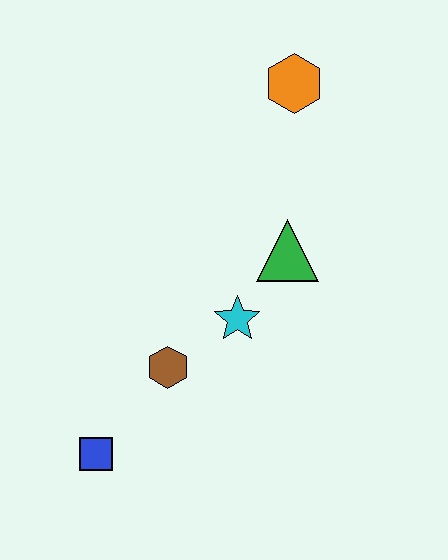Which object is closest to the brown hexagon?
The cyan star is closest to the brown hexagon.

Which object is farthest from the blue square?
The orange hexagon is farthest from the blue square.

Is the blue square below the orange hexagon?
Yes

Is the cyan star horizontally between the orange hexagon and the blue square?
Yes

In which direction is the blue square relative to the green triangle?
The blue square is below the green triangle.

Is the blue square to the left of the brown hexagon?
Yes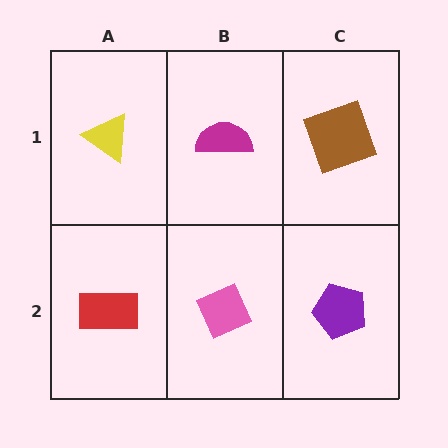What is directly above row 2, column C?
A brown square.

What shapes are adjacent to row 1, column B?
A pink diamond (row 2, column B), a yellow triangle (row 1, column A), a brown square (row 1, column C).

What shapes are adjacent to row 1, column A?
A red rectangle (row 2, column A), a magenta semicircle (row 1, column B).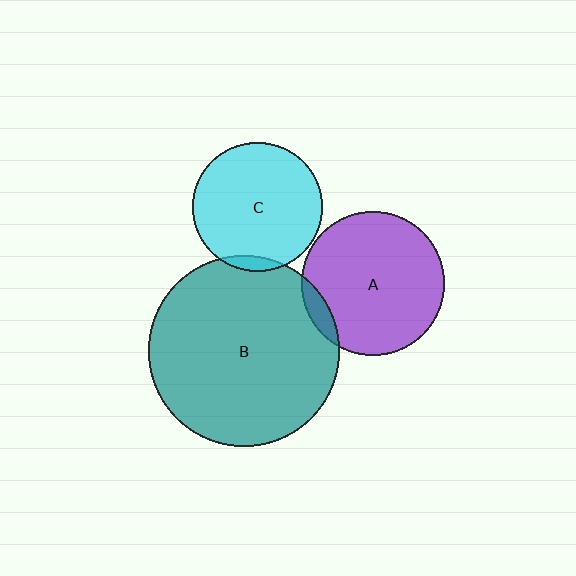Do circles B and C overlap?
Yes.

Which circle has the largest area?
Circle B (teal).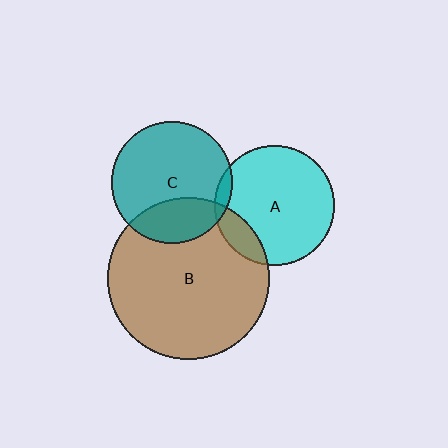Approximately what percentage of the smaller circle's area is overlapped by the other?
Approximately 25%.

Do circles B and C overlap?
Yes.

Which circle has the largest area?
Circle B (brown).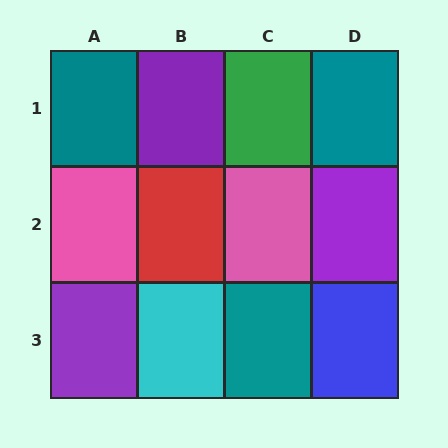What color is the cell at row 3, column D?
Blue.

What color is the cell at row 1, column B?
Purple.